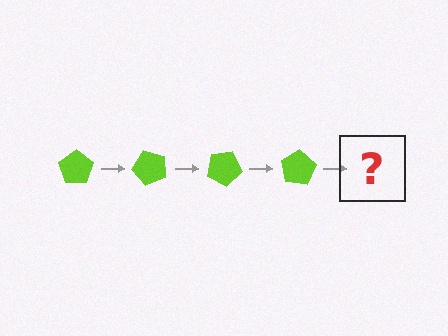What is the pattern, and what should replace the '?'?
The pattern is that the pentagon rotates 50 degrees each step. The '?' should be a lime pentagon rotated 200 degrees.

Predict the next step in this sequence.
The next step is a lime pentagon rotated 200 degrees.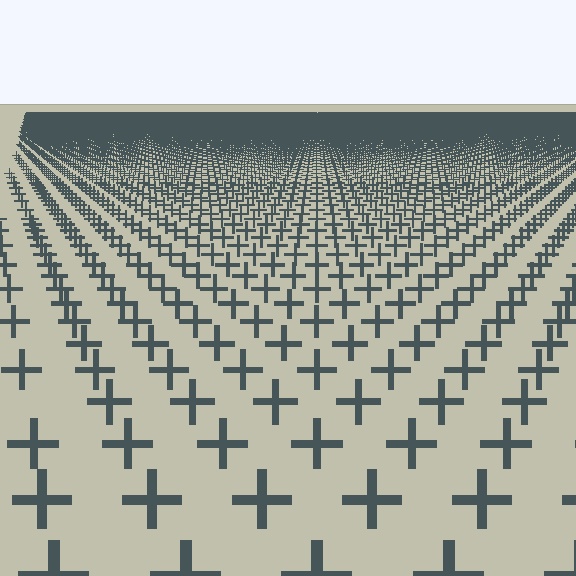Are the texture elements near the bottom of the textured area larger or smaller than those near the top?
Larger. Near the bottom, elements are closer to the viewer and appear at a bigger on-screen size.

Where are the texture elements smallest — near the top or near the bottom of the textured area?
Near the top.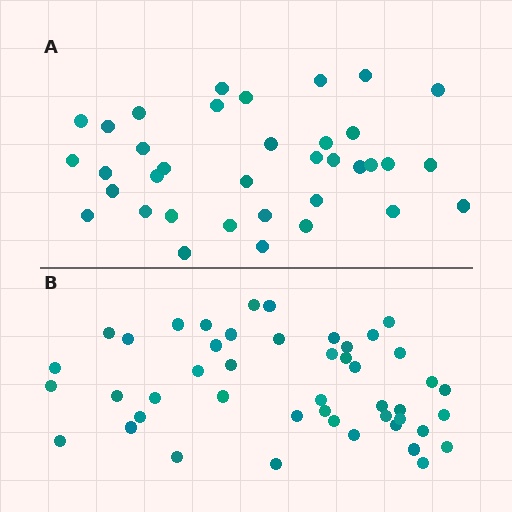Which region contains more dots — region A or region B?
Region B (the bottom region) has more dots.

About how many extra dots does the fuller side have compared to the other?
Region B has roughly 10 or so more dots than region A.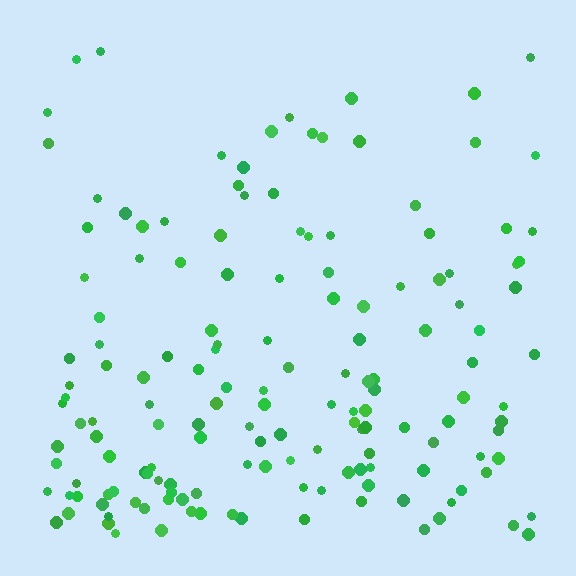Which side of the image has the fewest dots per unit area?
The top.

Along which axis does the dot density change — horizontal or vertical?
Vertical.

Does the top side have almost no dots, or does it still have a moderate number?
Still a moderate number, just noticeably fewer than the bottom.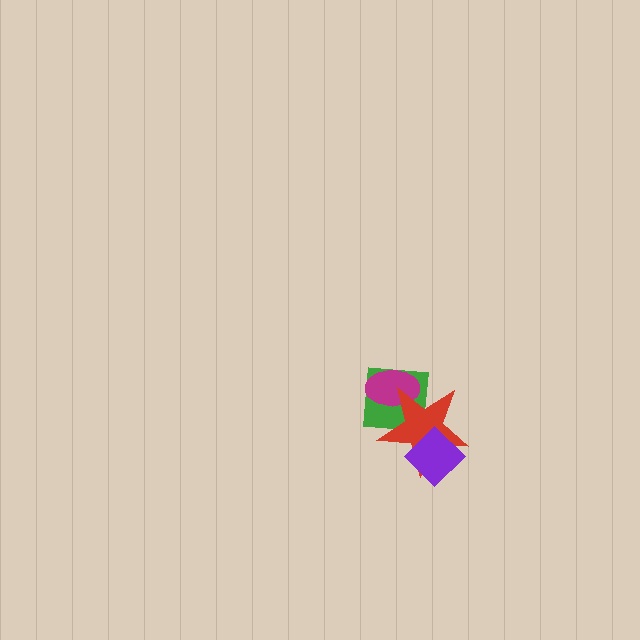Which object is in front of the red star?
The purple diamond is in front of the red star.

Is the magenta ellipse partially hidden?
Yes, it is partially covered by another shape.